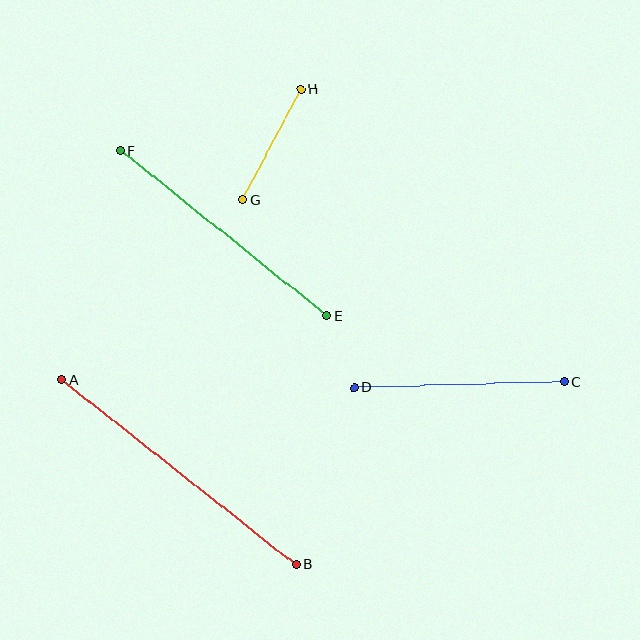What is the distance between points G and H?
The distance is approximately 125 pixels.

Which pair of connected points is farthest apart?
Points A and B are farthest apart.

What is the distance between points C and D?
The distance is approximately 210 pixels.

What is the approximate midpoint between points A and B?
The midpoint is at approximately (179, 472) pixels.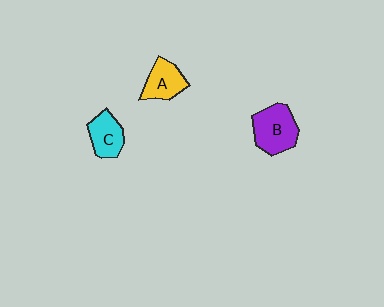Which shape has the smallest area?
Shape C (cyan).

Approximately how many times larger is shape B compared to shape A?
Approximately 1.4 times.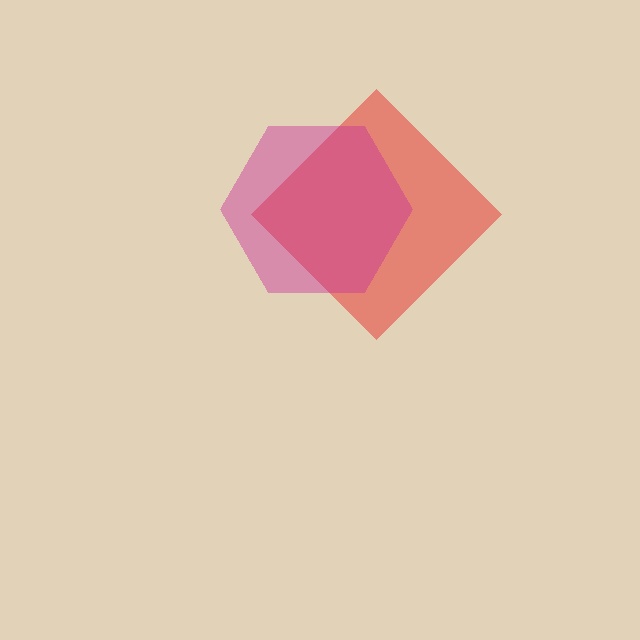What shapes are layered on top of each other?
The layered shapes are: a red diamond, a magenta hexagon.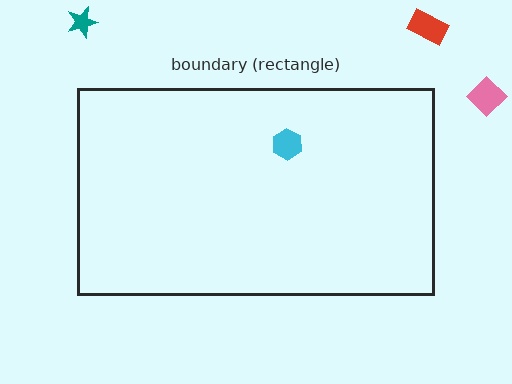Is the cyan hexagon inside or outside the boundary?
Inside.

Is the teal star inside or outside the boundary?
Outside.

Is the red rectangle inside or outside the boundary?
Outside.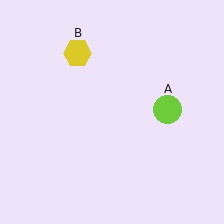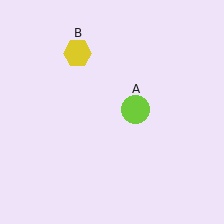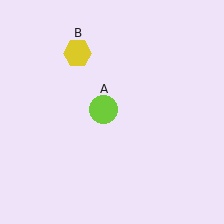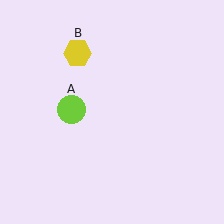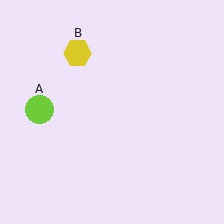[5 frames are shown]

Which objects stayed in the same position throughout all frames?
Yellow hexagon (object B) remained stationary.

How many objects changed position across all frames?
1 object changed position: lime circle (object A).